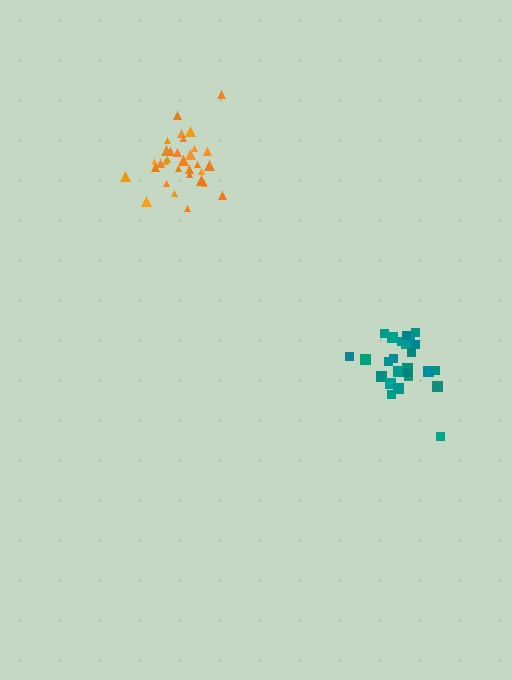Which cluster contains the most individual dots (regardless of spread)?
Orange (33).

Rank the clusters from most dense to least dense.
orange, teal.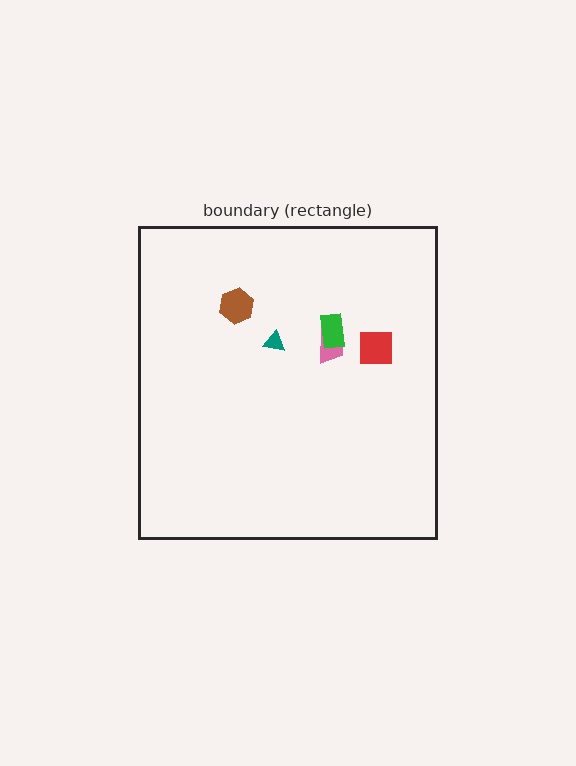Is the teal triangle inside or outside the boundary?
Inside.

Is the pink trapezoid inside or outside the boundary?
Inside.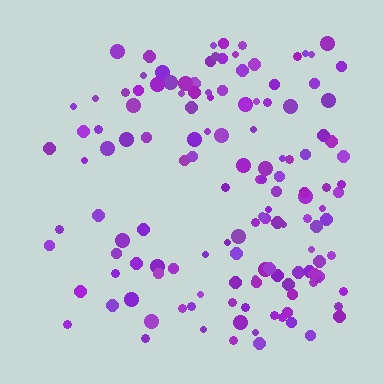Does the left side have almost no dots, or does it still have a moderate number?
Still a moderate number, just noticeably fewer than the right.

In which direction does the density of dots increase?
From left to right, with the right side densest.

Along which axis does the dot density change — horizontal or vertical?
Horizontal.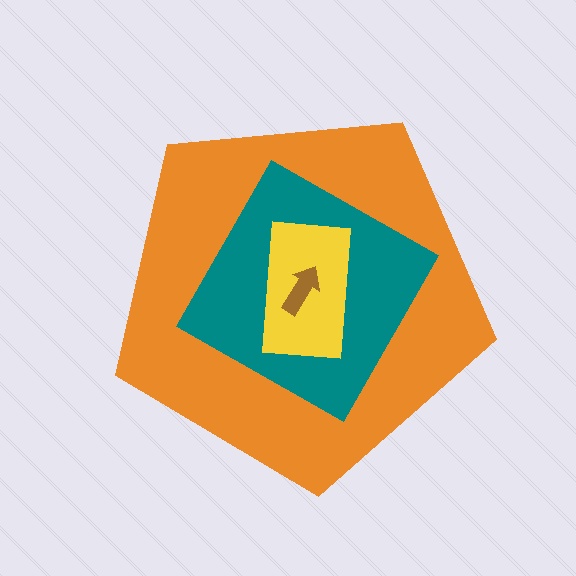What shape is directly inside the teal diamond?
The yellow rectangle.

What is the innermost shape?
The brown arrow.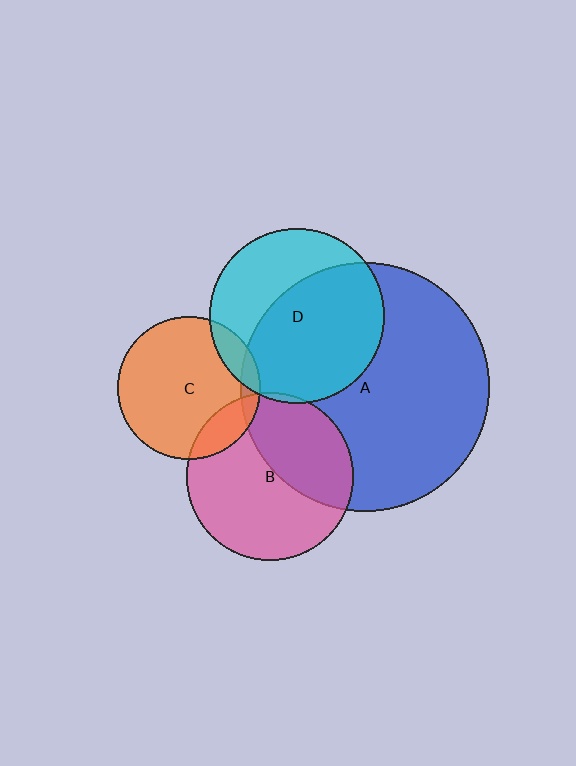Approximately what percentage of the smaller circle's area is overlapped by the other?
Approximately 5%.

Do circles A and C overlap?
Yes.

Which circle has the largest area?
Circle A (blue).